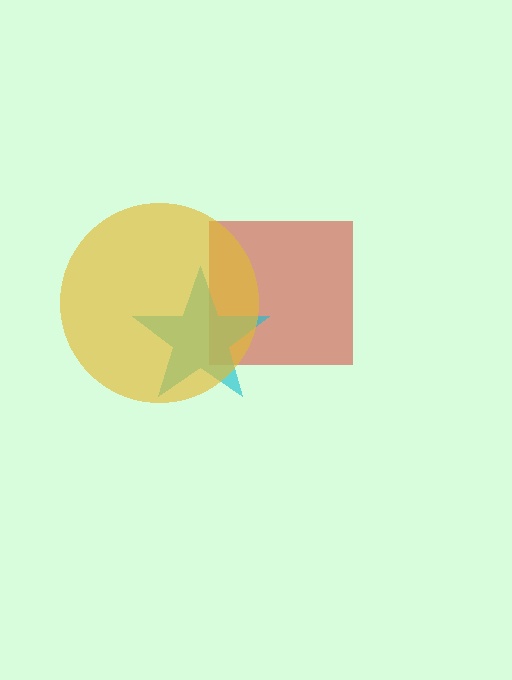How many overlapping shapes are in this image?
There are 3 overlapping shapes in the image.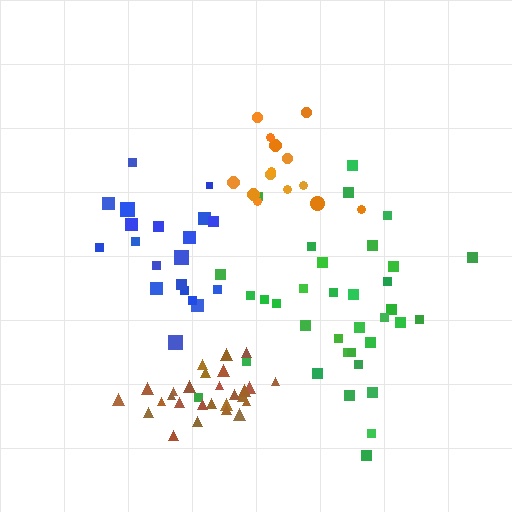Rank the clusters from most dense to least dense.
brown, orange, blue, green.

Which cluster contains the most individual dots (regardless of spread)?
Green (35).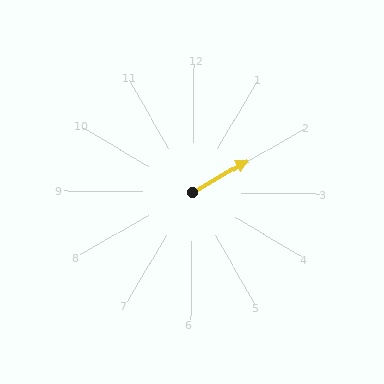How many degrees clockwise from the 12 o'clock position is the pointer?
Approximately 59 degrees.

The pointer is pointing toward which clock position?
Roughly 2 o'clock.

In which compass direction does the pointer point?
Northeast.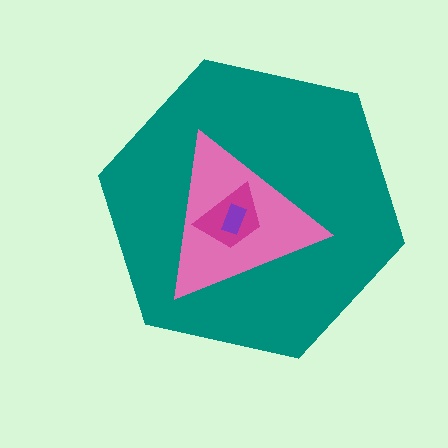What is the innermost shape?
The purple rectangle.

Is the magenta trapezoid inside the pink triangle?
Yes.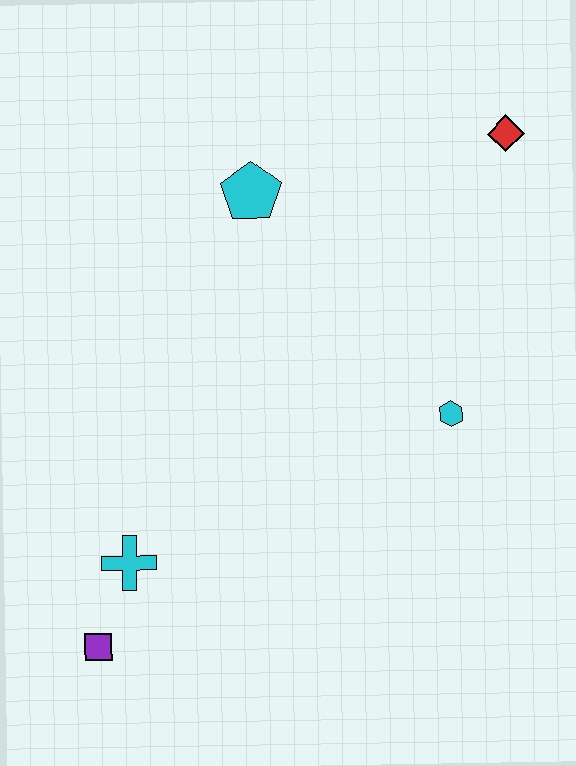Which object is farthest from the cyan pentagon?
The purple square is farthest from the cyan pentagon.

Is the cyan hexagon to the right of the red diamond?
No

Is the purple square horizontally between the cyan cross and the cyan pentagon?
No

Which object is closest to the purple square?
The cyan cross is closest to the purple square.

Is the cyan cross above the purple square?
Yes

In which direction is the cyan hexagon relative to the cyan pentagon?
The cyan hexagon is below the cyan pentagon.